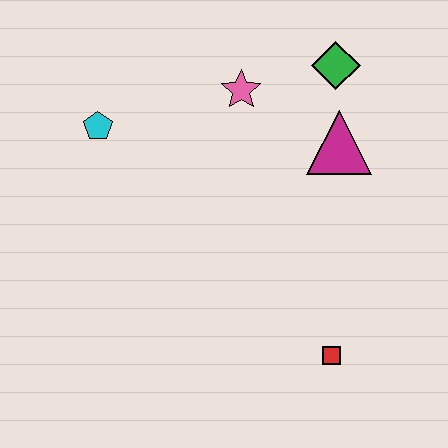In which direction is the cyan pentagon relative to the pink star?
The cyan pentagon is to the left of the pink star.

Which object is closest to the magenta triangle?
The green diamond is closest to the magenta triangle.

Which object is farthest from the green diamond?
The red square is farthest from the green diamond.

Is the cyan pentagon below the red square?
No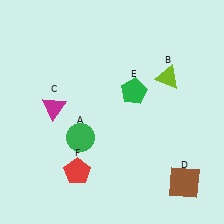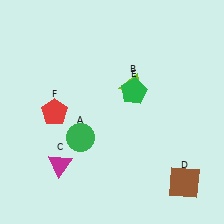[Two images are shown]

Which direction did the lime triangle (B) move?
The lime triangle (B) moved left.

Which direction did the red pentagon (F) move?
The red pentagon (F) moved up.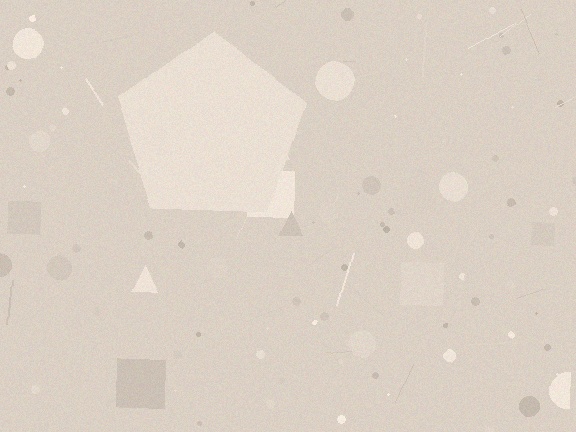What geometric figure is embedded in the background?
A pentagon is embedded in the background.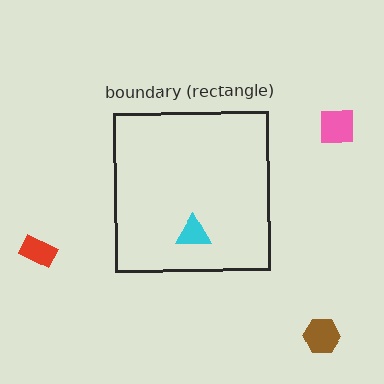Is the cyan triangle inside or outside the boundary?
Inside.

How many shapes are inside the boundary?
1 inside, 3 outside.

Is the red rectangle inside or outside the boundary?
Outside.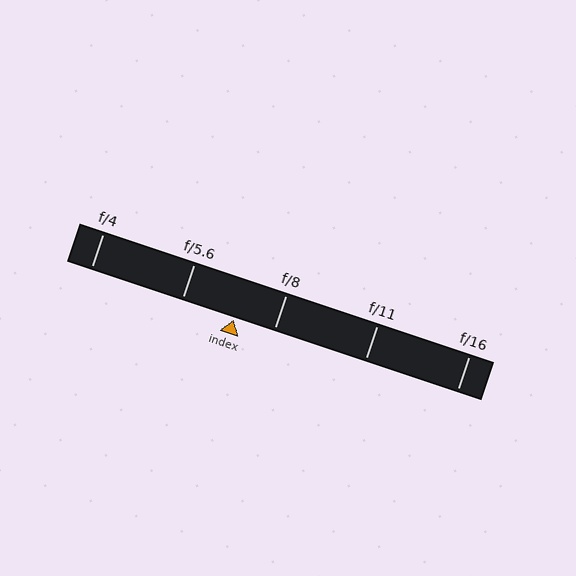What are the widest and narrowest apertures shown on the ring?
The widest aperture shown is f/4 and the narrowest is f/16.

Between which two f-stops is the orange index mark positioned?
The index mark is between f/5.6 and f/8.